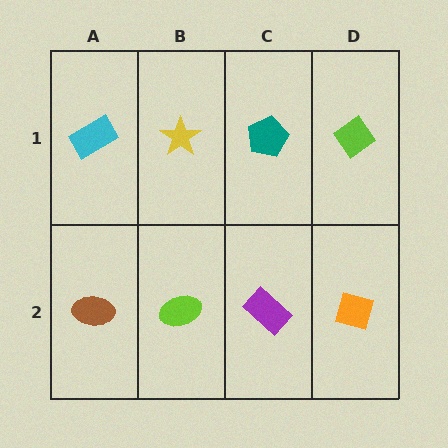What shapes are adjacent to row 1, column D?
An orange diamond (row 2, column D), a teal pentagon (row 1, column C).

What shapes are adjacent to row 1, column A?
A brown ellipse (row 2, column A), a yellow star (row 1, column B).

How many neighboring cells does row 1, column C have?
3.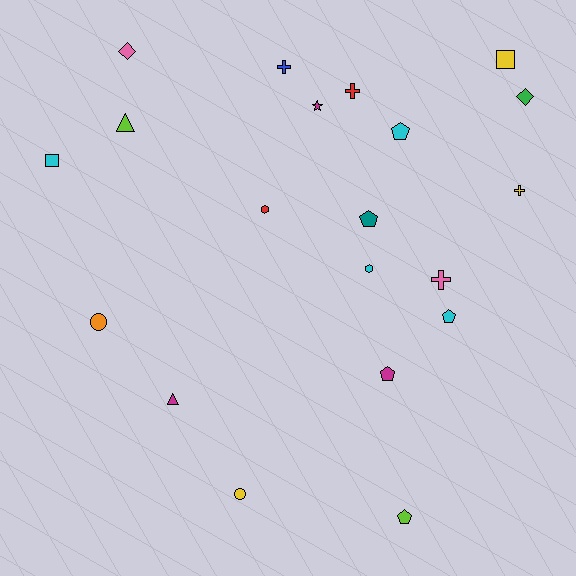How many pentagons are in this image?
There are 5 pentagons.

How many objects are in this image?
There are 20 objects.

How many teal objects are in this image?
There is 1 teal object.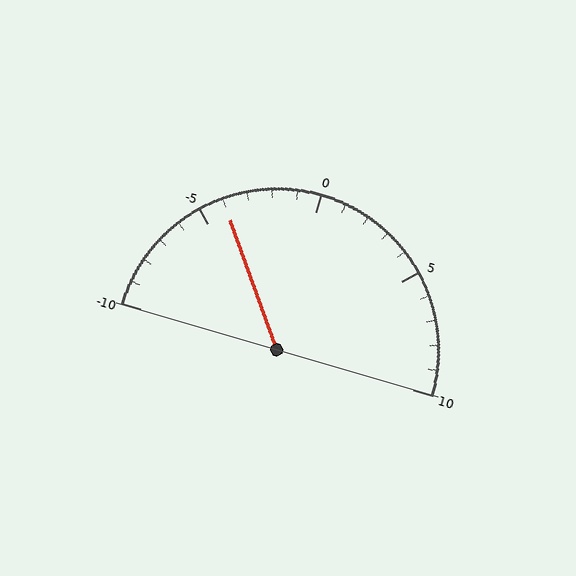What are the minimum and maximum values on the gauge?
The gauge ranges from -10 to 10.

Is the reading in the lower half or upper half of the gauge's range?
The reading is in the lower half of the range (-10 to 10).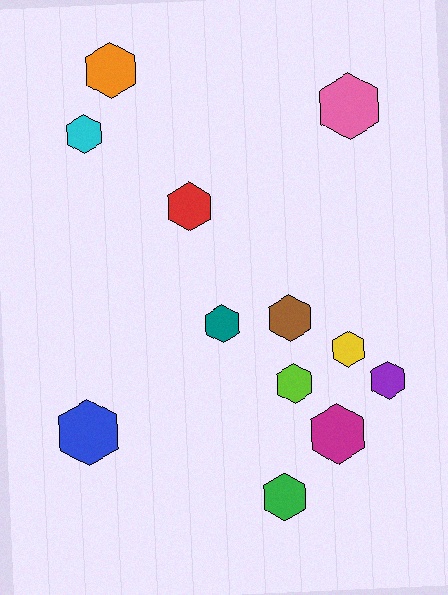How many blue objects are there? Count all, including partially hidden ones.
There is 1 blue object.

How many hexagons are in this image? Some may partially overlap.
There are 12 hexagons.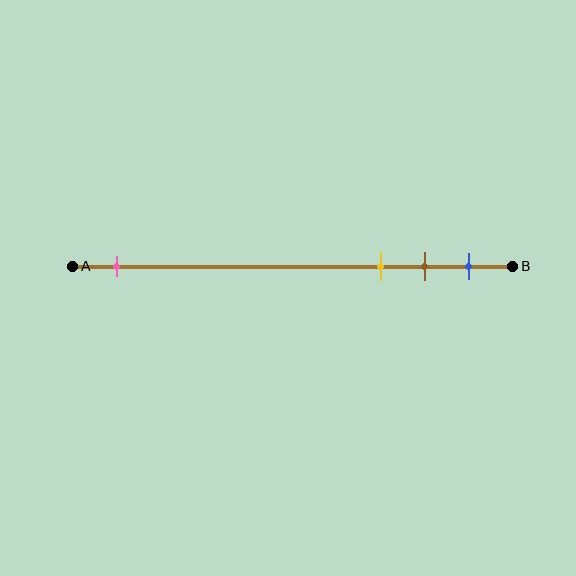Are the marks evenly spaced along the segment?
No, the marks are not evenly spaced.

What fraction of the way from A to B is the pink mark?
The pink mark is approximately 10% (0.1) of the way from A to B.